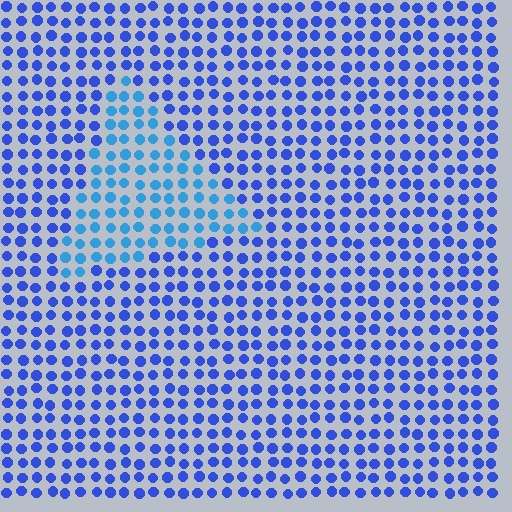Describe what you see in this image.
The image is filled with small blue elements in a uniform arrangement. A triangle-shaped region is visible where the elements are tinted to a slightly different hue, forming a subtle color boundary.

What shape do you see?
I see a triangle.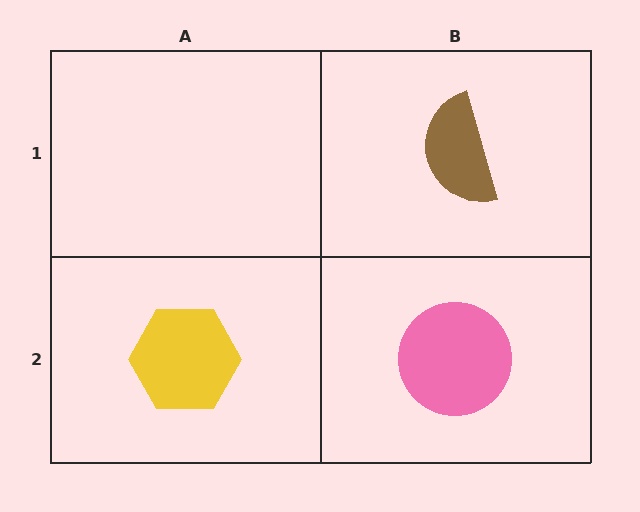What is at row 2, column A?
A yellow hexagon.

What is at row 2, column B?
A pink circle.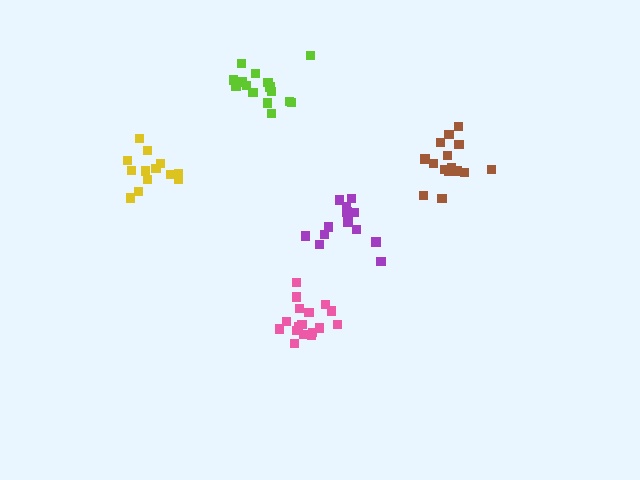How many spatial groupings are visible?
There are 5 spatial groupings.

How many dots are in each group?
Group 1: 16 dots, Group 2: 17 dots, Group 3: 13 dots, Group 4: 15 dots, Group 5: 13 dots (74 total).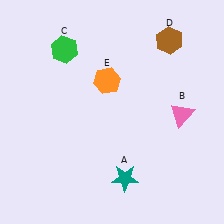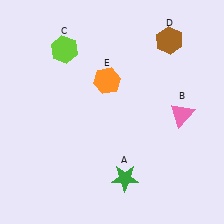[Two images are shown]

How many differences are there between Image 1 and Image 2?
There are 2 differences between the two images.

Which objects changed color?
A changed from teal to green. C changed from green to lime.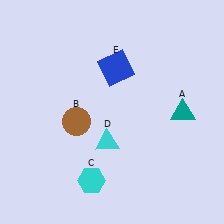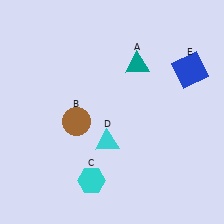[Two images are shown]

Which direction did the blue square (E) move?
The blue square (E) moved right.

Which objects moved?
The objects that moved are: the teal triangle (A), the blue square (E).